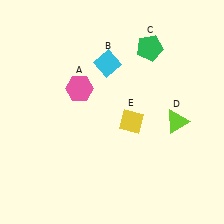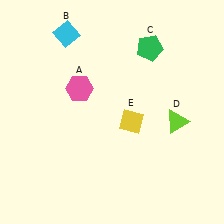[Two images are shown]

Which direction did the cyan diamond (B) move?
The cyan diamond (B) moved left.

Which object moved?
The cyan diamond (B) moved left.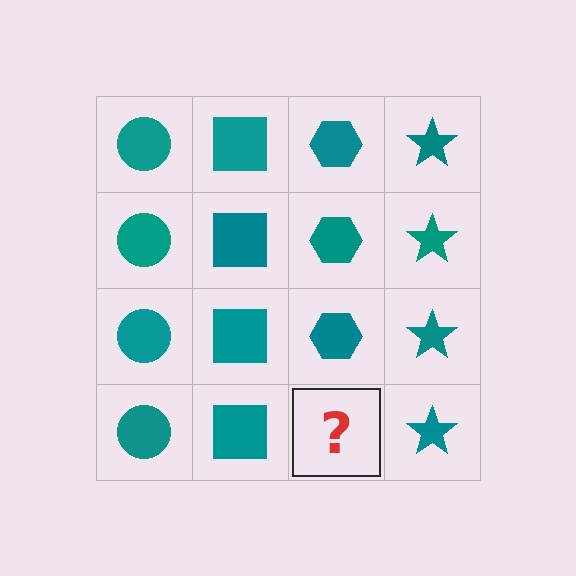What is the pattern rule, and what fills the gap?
The rule is that each column has a consistent shape. The gap should be filled with a teal hexagon.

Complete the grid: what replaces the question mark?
The question mark should be replaced with a teal hexagon.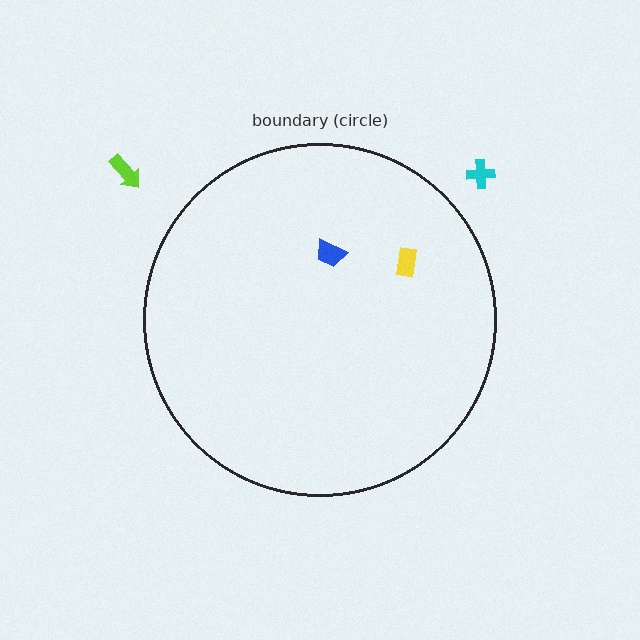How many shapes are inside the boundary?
2 inside, 2 outside.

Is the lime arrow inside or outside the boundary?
Outside.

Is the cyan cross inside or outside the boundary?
Outside.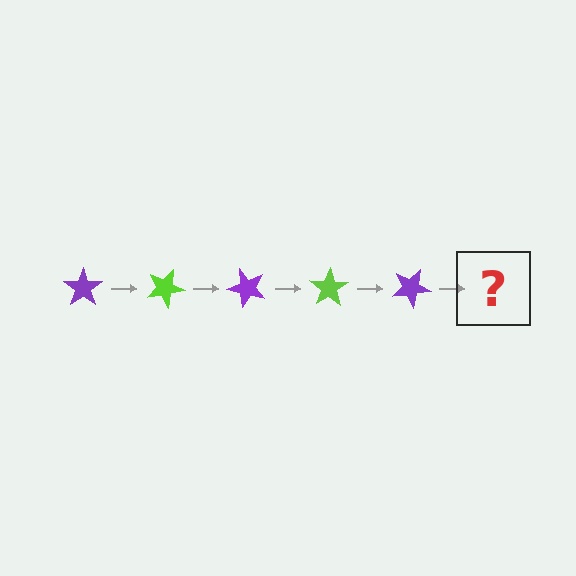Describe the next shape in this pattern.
It should be a lime star, rotated 125 degrees from the start.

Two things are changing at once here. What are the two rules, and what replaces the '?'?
The two rules are that it rotates 25 degrees each step and the color cycles through purple and lime. The '?' should be a lime star, rotated 125 degrees from the start.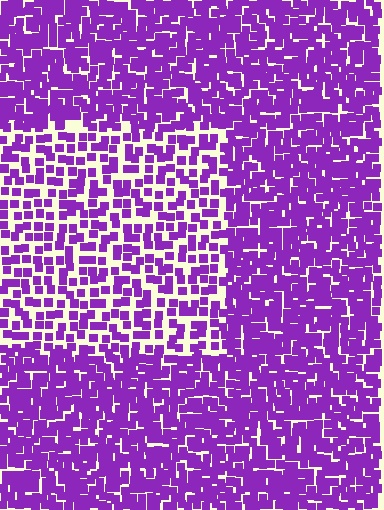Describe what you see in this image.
The image contains small purple elements arranged at two different densities. A rectangle-shaped region is visible where the elements are less densely packed than the surrounding area.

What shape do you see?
I see a rectangle.